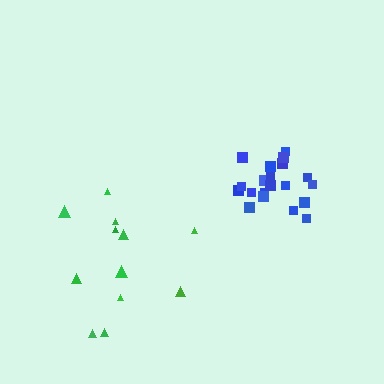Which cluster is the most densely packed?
Blue.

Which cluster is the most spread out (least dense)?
Green.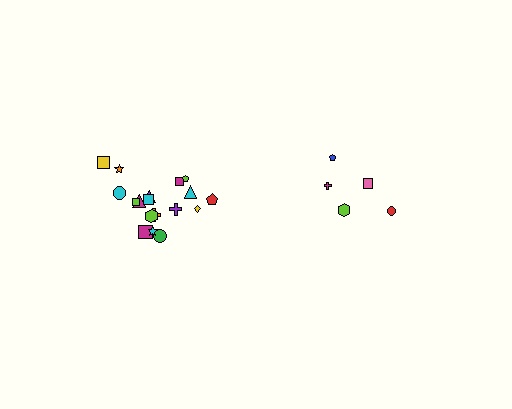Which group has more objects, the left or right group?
The left group.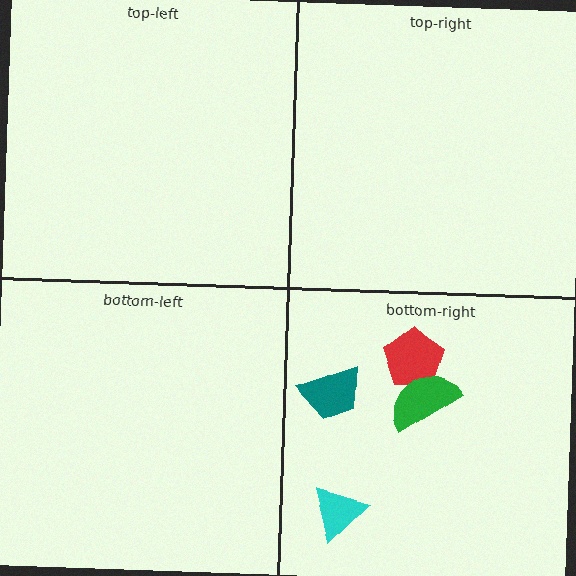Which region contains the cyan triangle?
The bottom-right region.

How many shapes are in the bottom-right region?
4.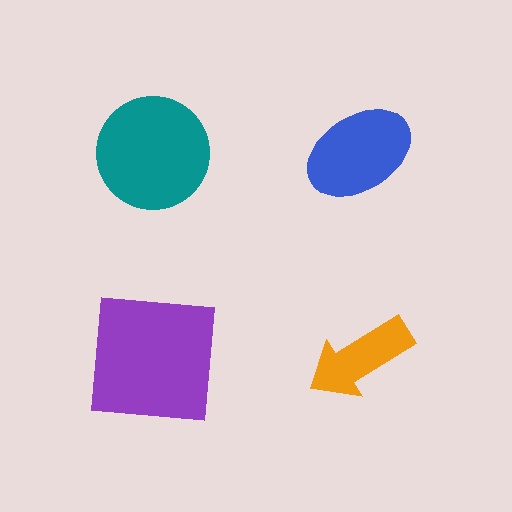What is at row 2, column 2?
An orange arrow.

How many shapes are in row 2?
2 shapes.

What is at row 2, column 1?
A purple square.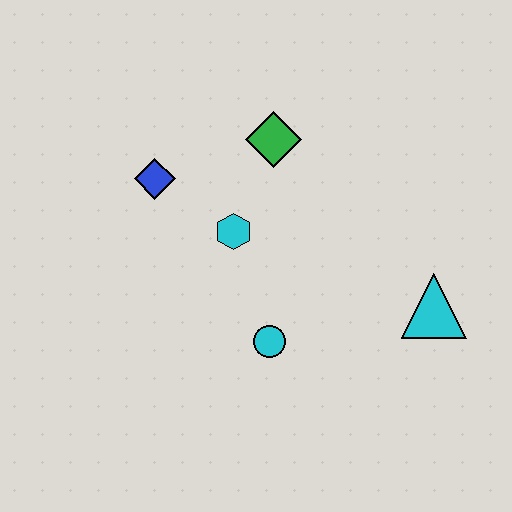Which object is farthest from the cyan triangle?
The blue diamond is farthest from the cyan triangle.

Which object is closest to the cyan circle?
The cyan hexagon is closest to the cyan circle.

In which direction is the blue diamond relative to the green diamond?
The blue diamond is to the left of the green diamond.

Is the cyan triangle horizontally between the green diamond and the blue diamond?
No